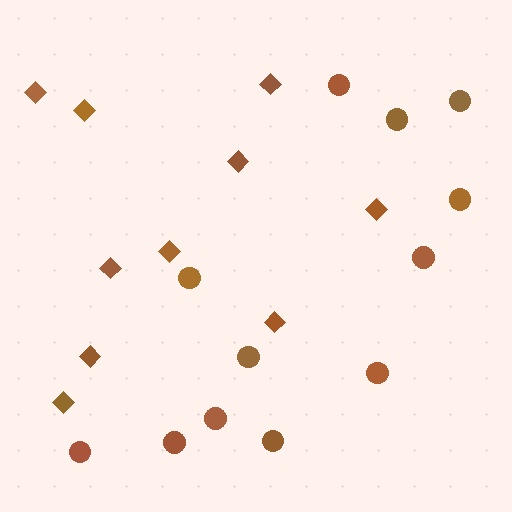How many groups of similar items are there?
There are 2 groups: one group of circles (12) and one group of diamonds (10).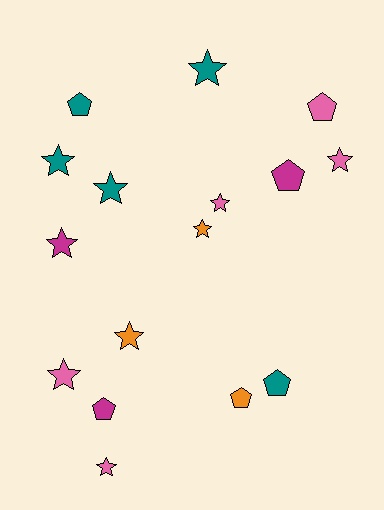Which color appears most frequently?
Teal, with 5 objects.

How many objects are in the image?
There are 16 objects.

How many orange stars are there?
There are 2 orange stars.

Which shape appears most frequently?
Star, with 10 objects.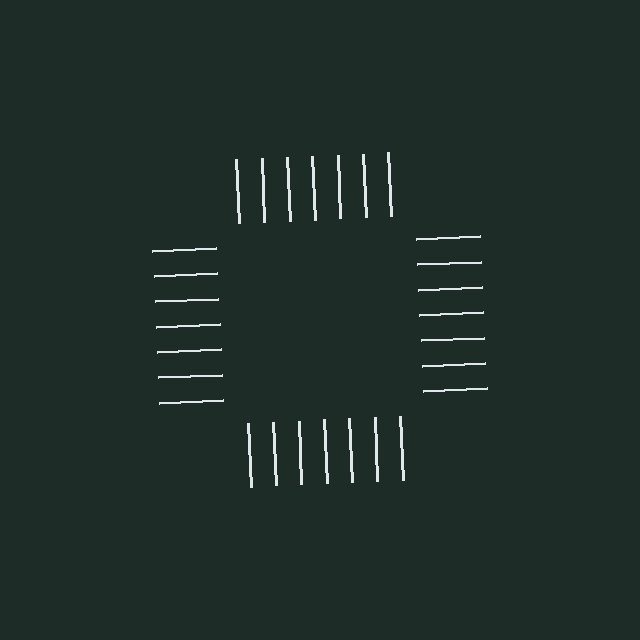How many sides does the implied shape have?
4 sides — the line-ends trace a square.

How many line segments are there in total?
28 — 7 along each of the 4 edges.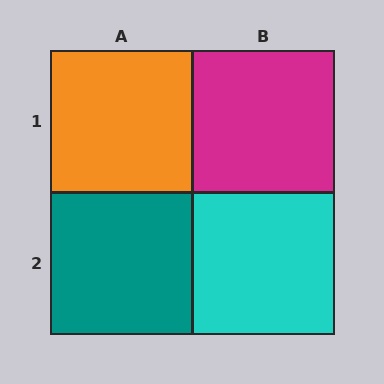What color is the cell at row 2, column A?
Teal.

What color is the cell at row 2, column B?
Cyan.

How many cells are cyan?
1 cell is cyan.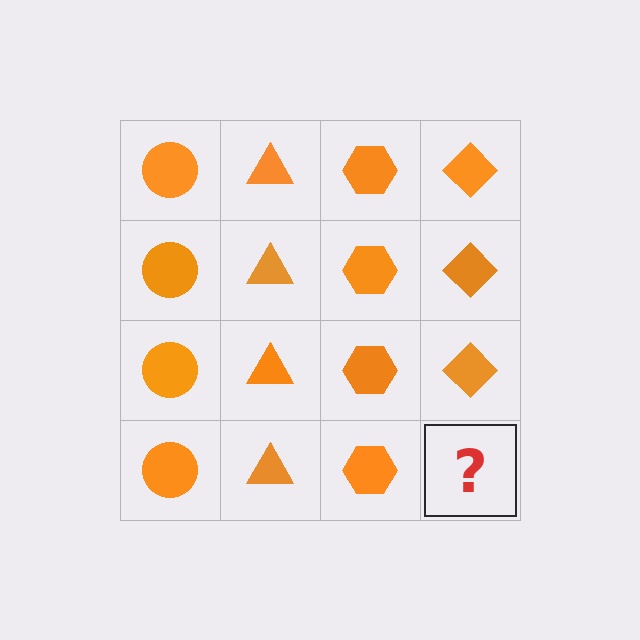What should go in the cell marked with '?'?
The missing cell should contain an orange diamond.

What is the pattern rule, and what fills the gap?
The rule is that each column has a consistent shape. The gap should be filled with an orange diamond.